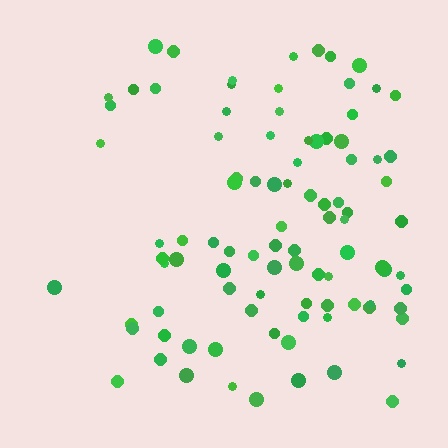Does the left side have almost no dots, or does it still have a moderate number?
Still a moderate number, just noticeably fewer than the right.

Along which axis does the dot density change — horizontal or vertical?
Horizontal.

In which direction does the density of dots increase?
From left to right, with the right side densest.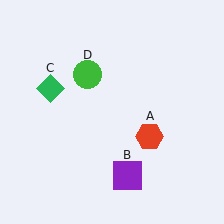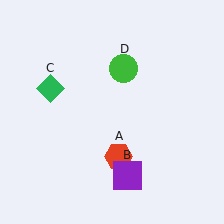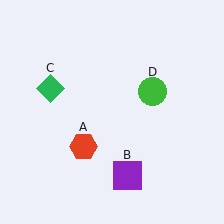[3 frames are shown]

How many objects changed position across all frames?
2 objects changed position: red hexagon (object A), green circle (object D).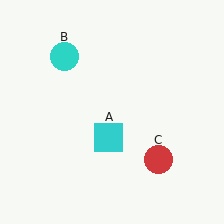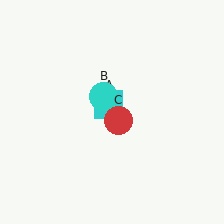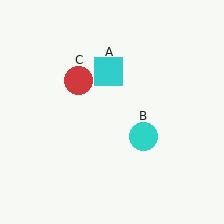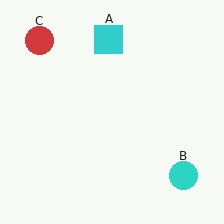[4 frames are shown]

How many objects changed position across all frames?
3 objects changed position: cyan square (object A), cyan circle (object B), red circle (object C).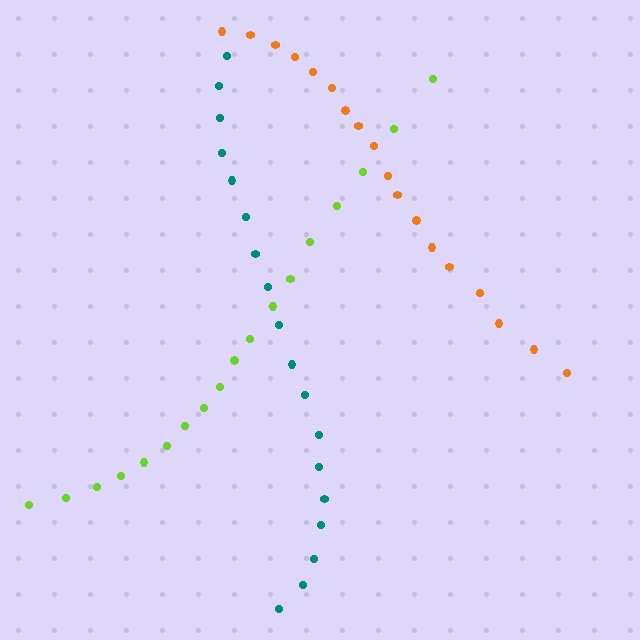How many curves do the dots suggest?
There are 3 distinct paths.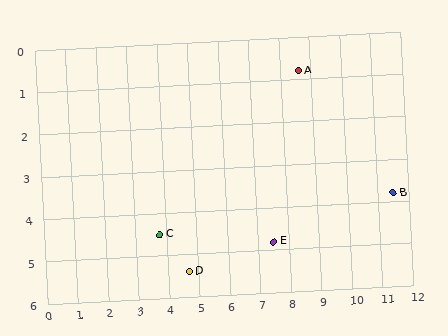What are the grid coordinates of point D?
Point D is at approximately (4.7, 5.4).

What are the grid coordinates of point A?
Point A is at approximately (8.6, 0.8).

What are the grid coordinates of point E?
Point E is at approximately (7.5, 4.8).